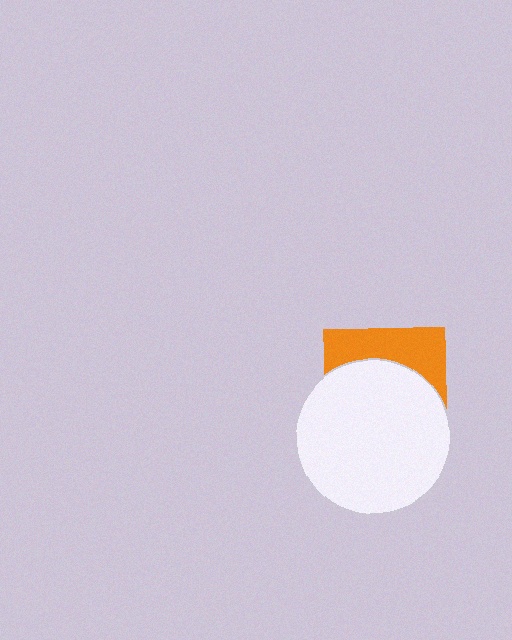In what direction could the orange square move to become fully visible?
The orange square could move up. That would shift it out from behind the white circle entirely.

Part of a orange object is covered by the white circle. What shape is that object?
It is a square.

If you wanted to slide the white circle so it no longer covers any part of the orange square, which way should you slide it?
Slide it down — that is the most direct way to separate the two shapes.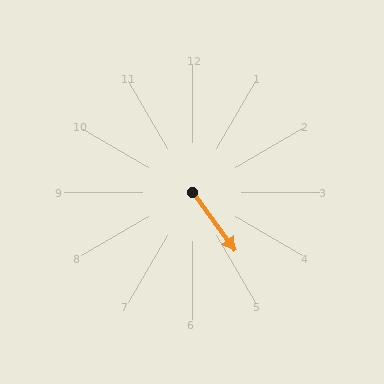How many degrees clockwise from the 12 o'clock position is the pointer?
Approximately 144 degrees.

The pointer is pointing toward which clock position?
Roughly 5 o'clock.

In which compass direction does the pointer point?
Southeast.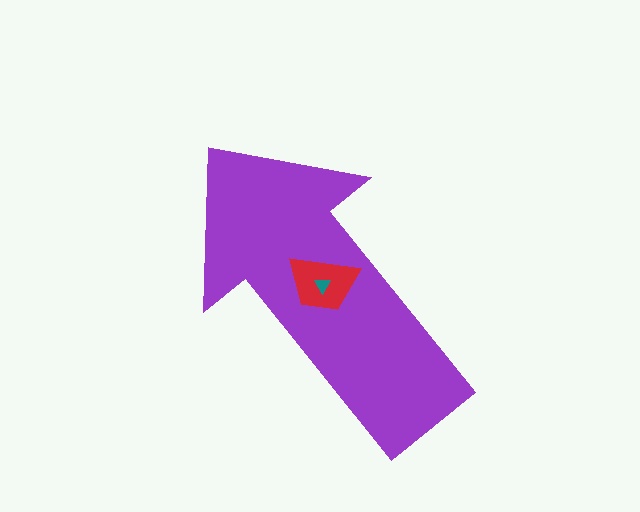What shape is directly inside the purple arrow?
The red trapezoid.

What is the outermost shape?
The purple arrow.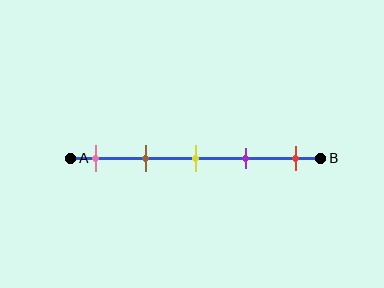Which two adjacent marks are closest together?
The yellow and purple marks are the closest adjacent pair.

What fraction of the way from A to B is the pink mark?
The pink mark is approximately 10% (0.1) of the way from A to B.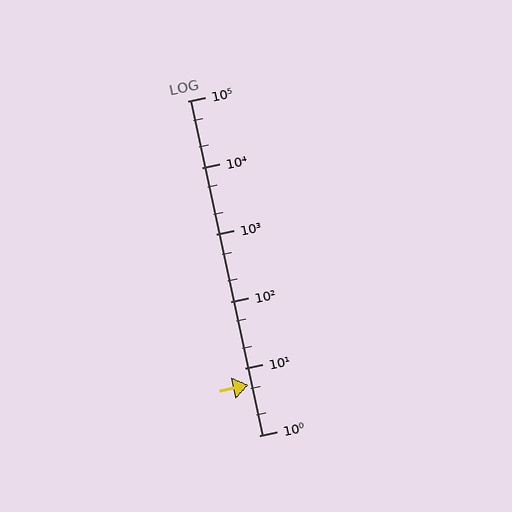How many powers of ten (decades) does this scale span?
The scale spans 5 decades, from 1 to 100000.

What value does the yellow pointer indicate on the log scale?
The pointer indicates approximately 5.7.